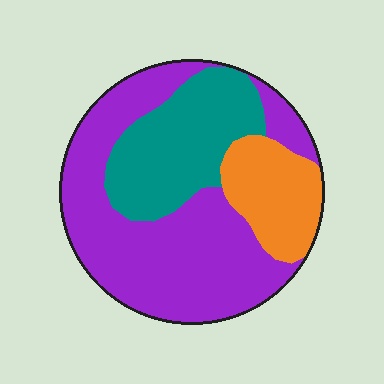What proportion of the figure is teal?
Teal covers around 25% of the figure.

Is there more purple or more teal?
Purple.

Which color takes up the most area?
Purple, at roughly 55%.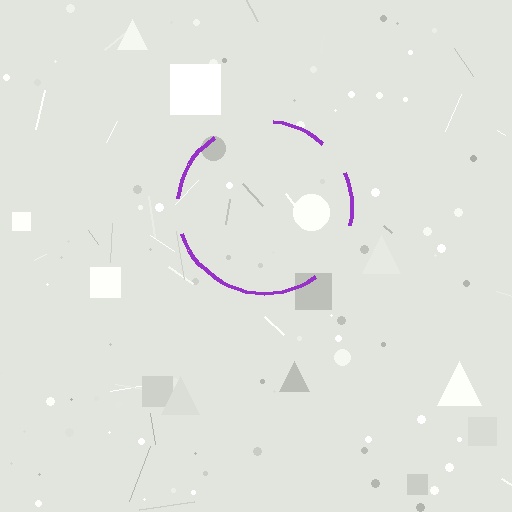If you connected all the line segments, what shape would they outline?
They would outline a circle.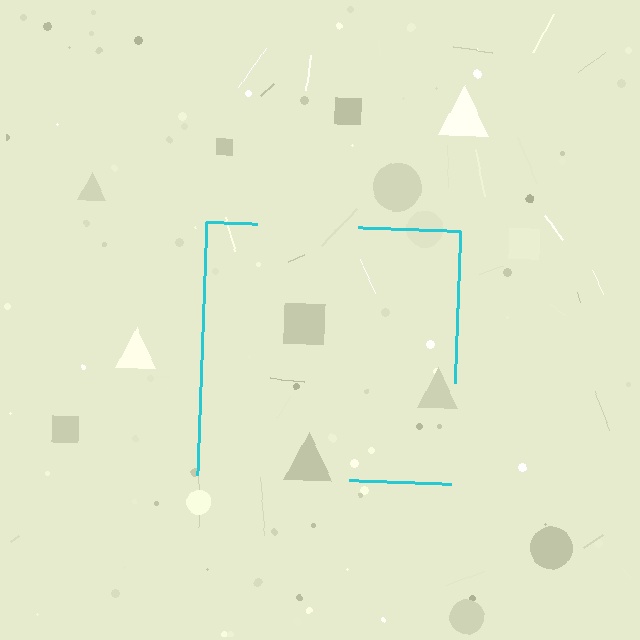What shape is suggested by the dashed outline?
The dashed outline suggests a square.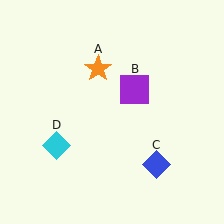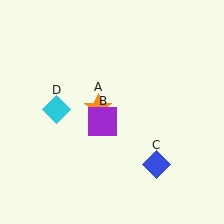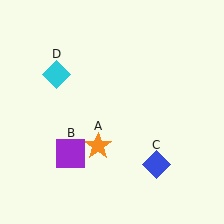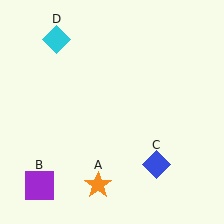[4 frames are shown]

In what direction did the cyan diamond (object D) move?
The cyan diamond (object D) moved up.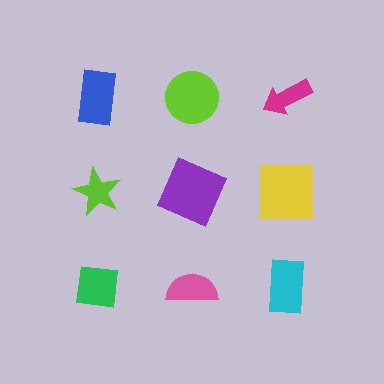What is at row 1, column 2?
A lime circle.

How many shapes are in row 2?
3 shapes.